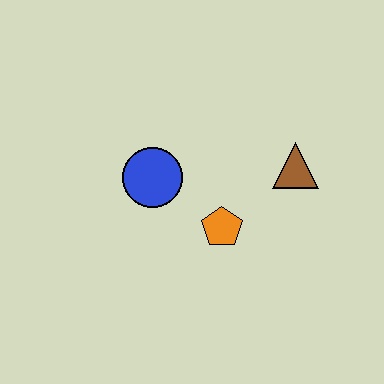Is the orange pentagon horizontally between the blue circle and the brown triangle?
Yes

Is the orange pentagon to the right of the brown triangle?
No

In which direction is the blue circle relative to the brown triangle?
The blue circle is to the left of the brown triangle.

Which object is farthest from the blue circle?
The brown triangle is farthest from the blue circle.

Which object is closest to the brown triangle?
The orange pentagon is closest to the brown triangle.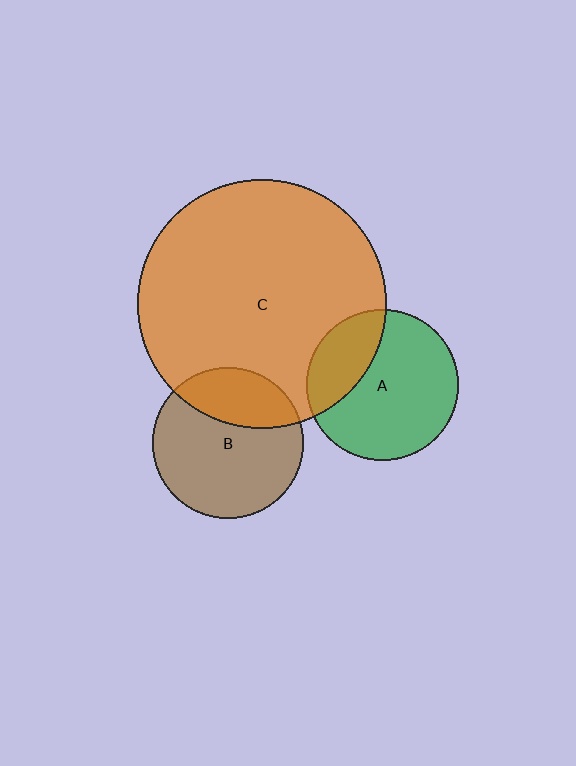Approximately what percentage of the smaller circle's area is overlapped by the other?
Approximately 30%.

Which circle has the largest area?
Circle C (orange).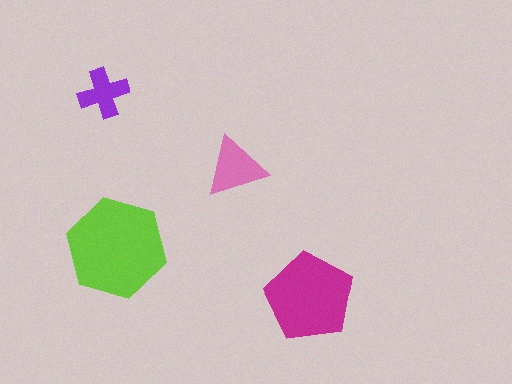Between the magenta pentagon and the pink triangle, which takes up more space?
The magenta pentagon.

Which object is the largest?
The lime hexagon.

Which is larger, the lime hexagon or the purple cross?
The lime hexagon.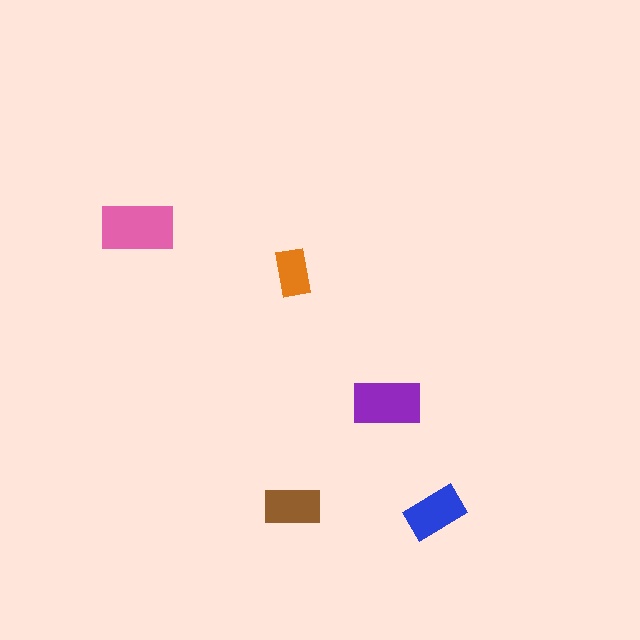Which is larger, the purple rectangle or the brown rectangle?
The purple one.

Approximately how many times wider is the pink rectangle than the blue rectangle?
About 1.5 times wider.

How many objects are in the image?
There are 5 objects in the image.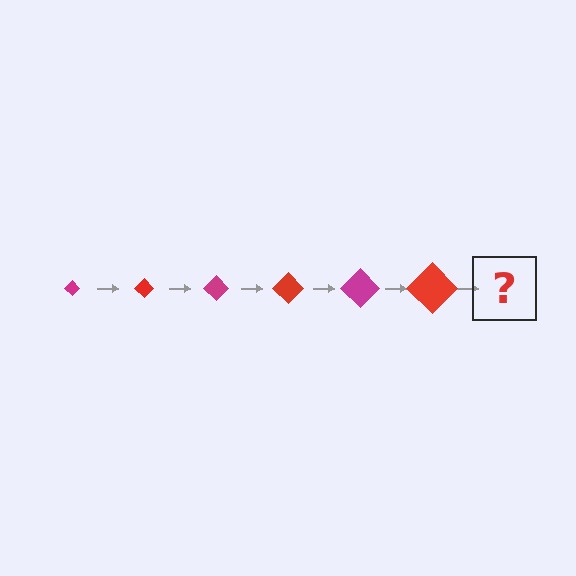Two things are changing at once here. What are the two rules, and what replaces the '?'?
The two rules are that the diamond grows larger each step and the color cycles through magenta and red. The '?' should be a magenta diamond, larger than the previous one.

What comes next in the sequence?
The next element should be a magenta diamond, larger than the previous one.